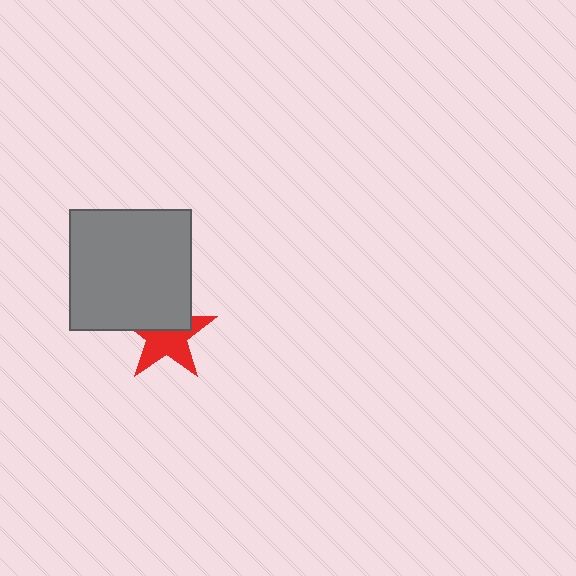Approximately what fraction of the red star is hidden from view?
Roughly 44% of the red star is hidden behind the gray square.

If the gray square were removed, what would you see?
You would see the complete red star.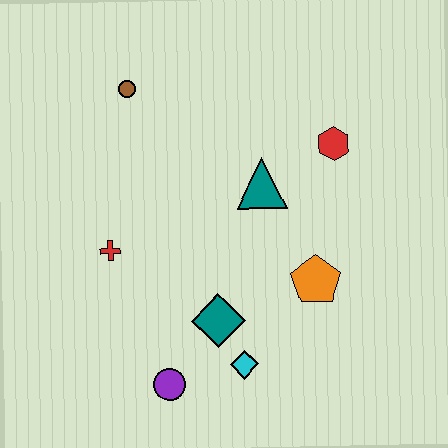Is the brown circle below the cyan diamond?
No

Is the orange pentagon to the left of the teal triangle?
No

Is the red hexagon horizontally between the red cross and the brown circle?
No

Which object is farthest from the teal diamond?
The brown circle is farthest from the teal diamond.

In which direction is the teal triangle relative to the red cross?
The teal triangle is to the right of the red cross.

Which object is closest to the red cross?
The teal diamond is closest to the red cross.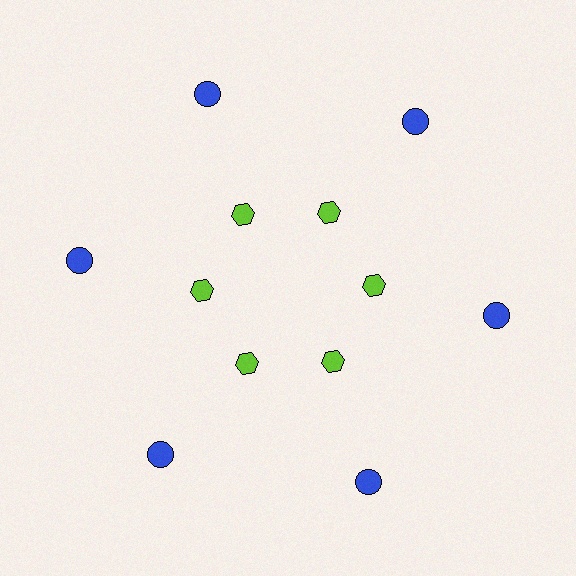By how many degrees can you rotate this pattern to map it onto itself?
The pattern maps onto itself every 60 degrees of rotation.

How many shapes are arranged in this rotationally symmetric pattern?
There are 12 shapes, arranged in 6 groups of 2.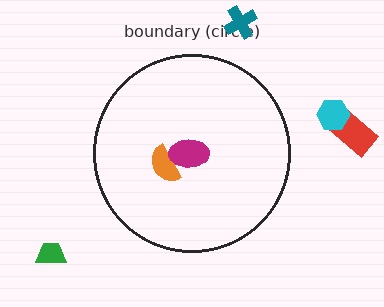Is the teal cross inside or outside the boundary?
Outside.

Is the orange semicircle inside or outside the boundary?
Inside.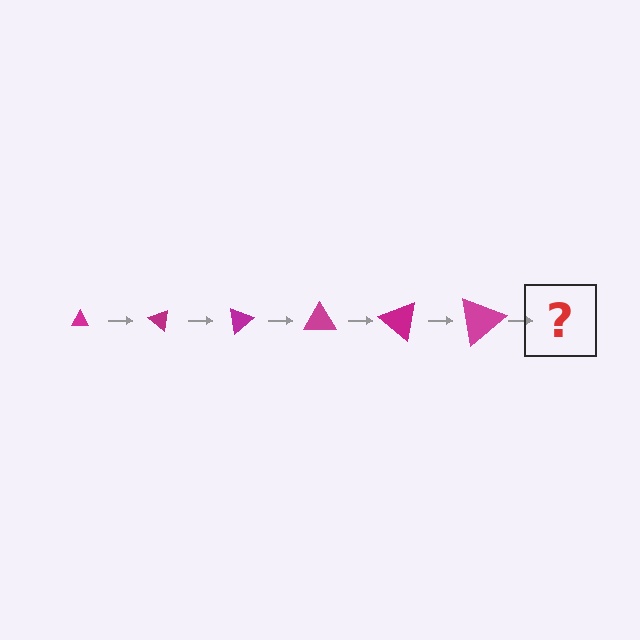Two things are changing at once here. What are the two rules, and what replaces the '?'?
The two rules are that the triangle grows larger each step and it rotates 40 degrees each step. The '?' should be a triangle, larger than the previous one and rotated 240 degrees from the start.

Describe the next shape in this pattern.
It should be a triangle, larger than the previous one and rotated 240 degrees from the start.